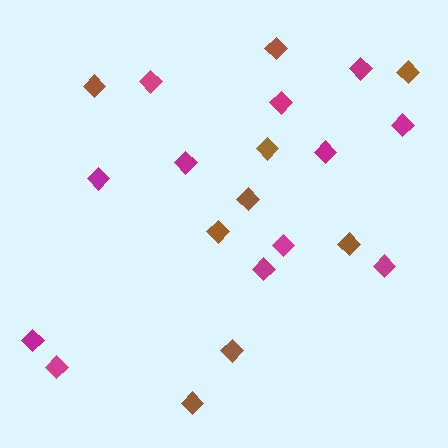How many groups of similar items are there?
There are 2 groups: one group of brown diamonds (9) and one group of magenta diamonds (12).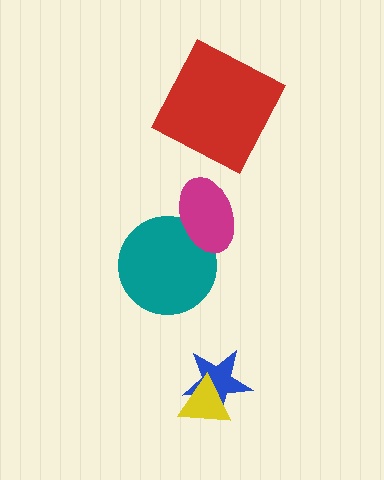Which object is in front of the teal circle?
The magenta ellipse is in front of the teal circle.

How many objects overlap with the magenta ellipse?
1 object overlaps with the magenta ellipse.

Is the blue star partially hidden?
Yes, it is partially covered by another shape.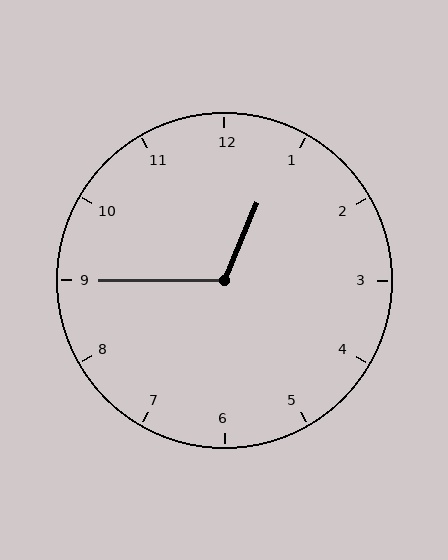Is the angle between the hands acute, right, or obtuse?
It is obtuse.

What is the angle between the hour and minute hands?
Approximately 112 degrees.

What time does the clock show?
12:45.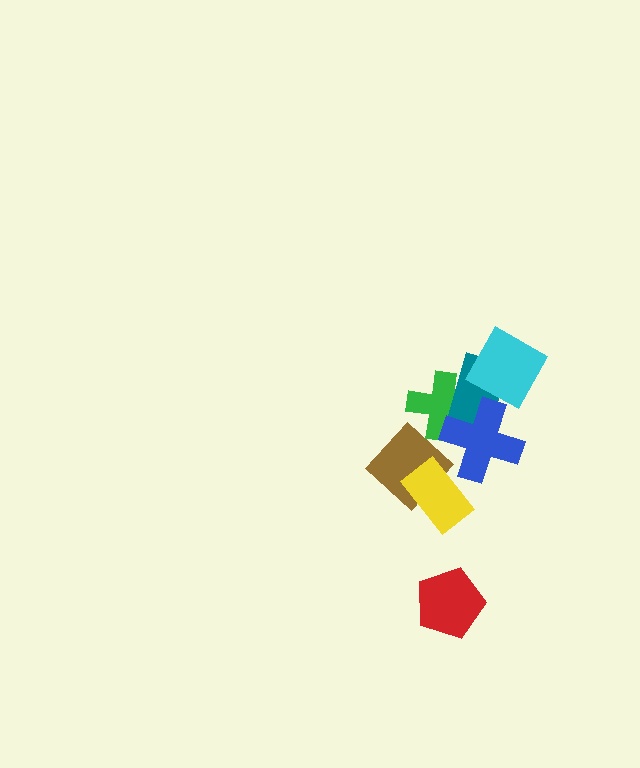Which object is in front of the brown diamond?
The yellow rectangle is in front of the brown diamond.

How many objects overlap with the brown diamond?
1 object overlaps with the brown diamond.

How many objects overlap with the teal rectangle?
3 objects overlap with the teal rectangle.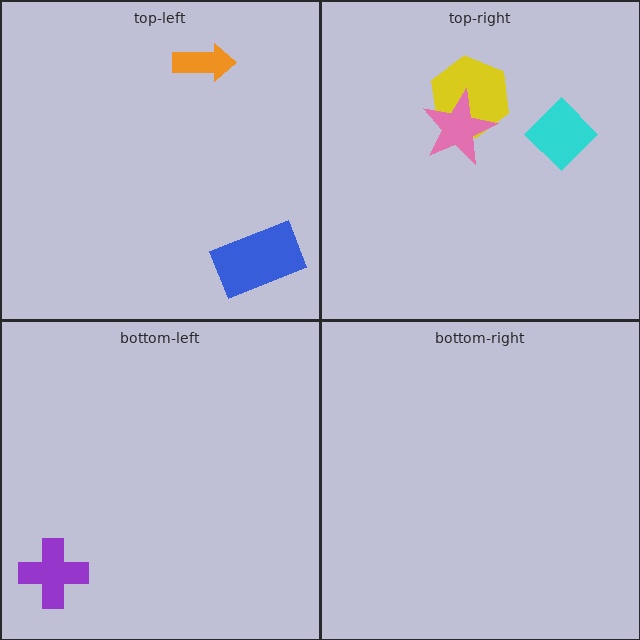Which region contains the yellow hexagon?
The top-right region.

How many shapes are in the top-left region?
2.